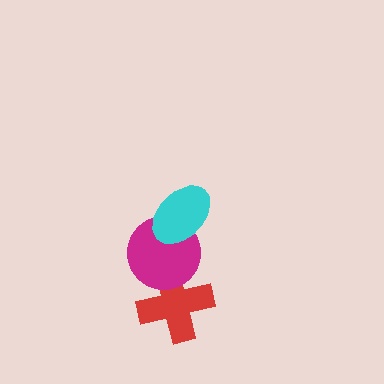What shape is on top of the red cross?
The magenta circle is on top of the red cross.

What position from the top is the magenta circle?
The magenta circle is 2nd from the top.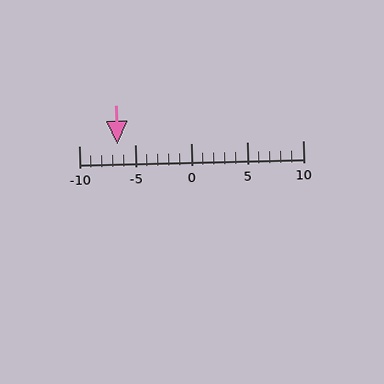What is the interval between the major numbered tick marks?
The major tick marks are spaced 5 units apart.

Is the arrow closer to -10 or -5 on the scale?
The arrow is closer to -5.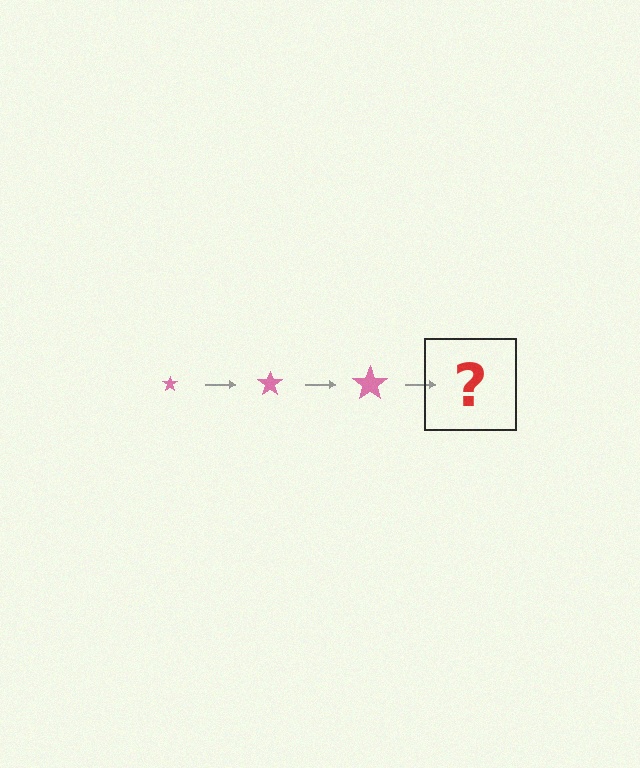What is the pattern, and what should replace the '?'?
The pattern is that the star gets progressively larger each step. The '?' should be a pink star, larger than the previous one.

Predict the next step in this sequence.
The next step is a pink star, larger than the previous one.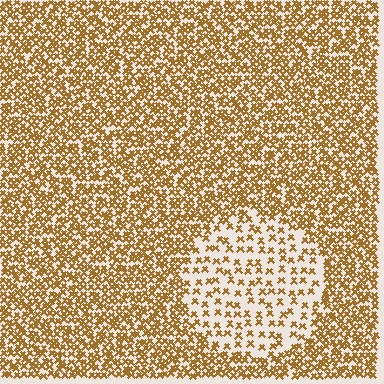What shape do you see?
I see a circle.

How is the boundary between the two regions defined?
The boundary is defined by a change in element density (approximately 2.5x ratio). All elements are the same color, size, and shape.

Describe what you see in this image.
The image contains small brown elements arranged at two different densities. A circle-shaped region is visible where the elements are less densely packed than the surrounding area.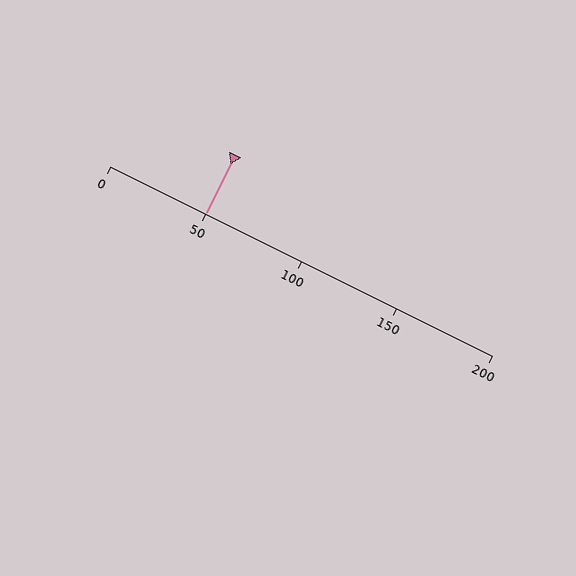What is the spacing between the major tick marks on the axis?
The major ticks are spaced 50 apart.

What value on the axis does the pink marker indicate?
The marker indicates approximately 50.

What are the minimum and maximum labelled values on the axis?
The axis runs from 0 to 200.